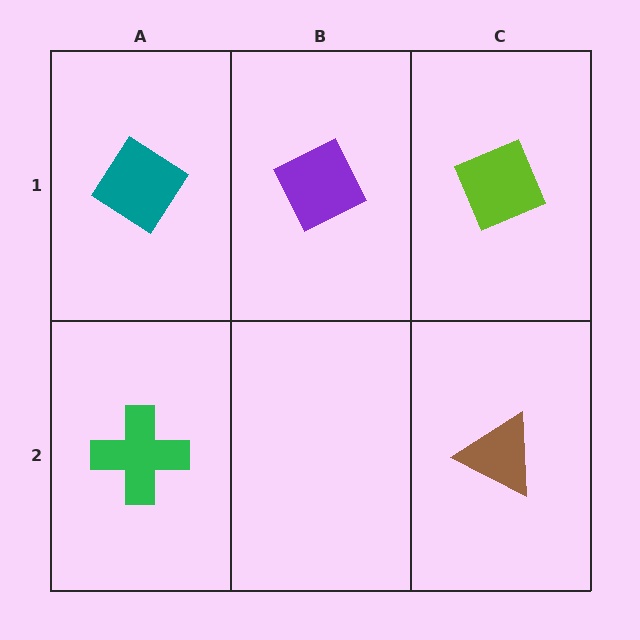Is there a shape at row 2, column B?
No, that cell is empty.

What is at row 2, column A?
A green cross.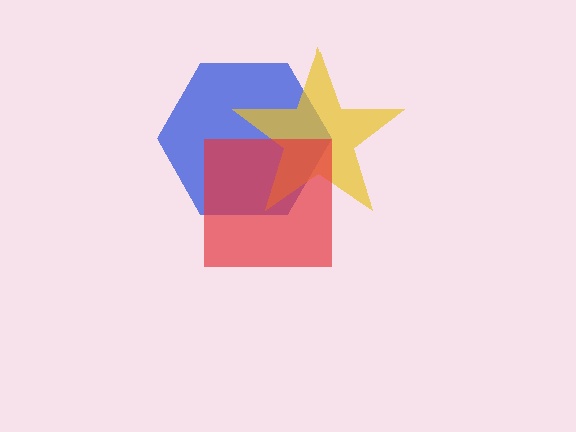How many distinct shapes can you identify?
There are 3 distinct shapes: a blue hexagon, a yellow star, a red square.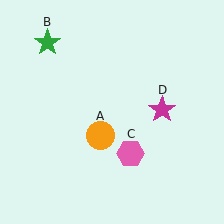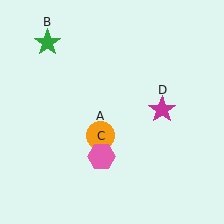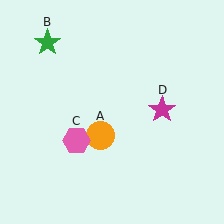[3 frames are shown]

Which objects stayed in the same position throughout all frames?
Orange circle (object A) and green star (object B) and magenta star (object D) remained stationary.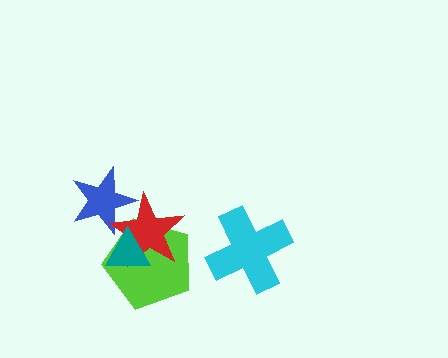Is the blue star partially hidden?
Yes, it is partially covered by another shape.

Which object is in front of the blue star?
The red star is in front of the blue star.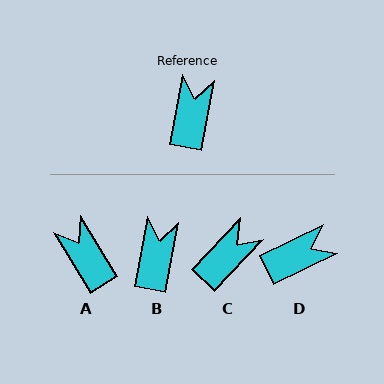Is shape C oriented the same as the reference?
No, it is off by about 34 degrees.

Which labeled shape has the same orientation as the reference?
B.